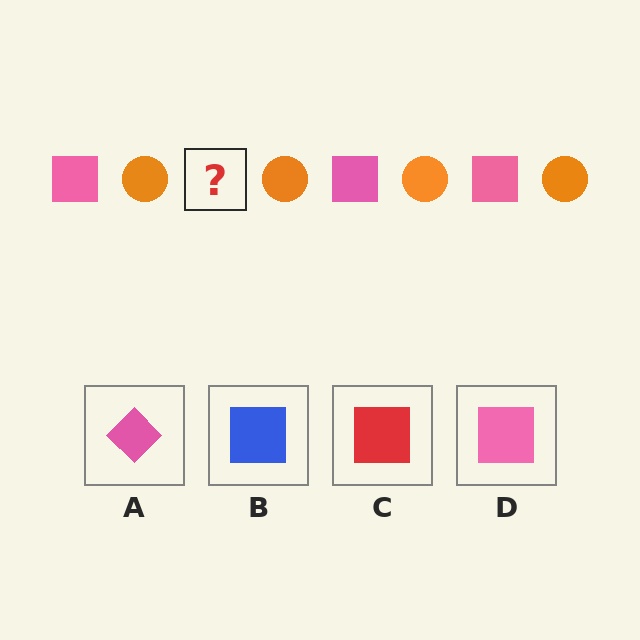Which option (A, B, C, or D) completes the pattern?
D.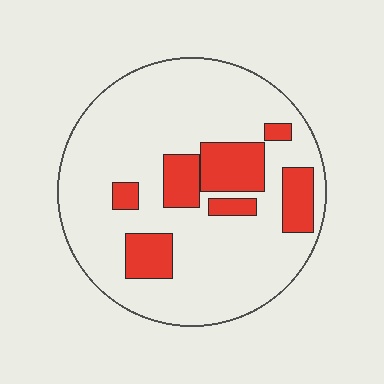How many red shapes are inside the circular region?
7.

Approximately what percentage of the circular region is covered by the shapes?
Approximately 20%.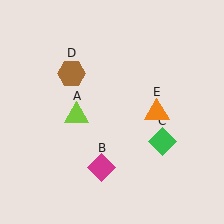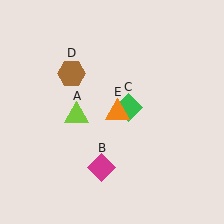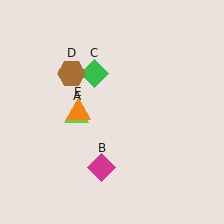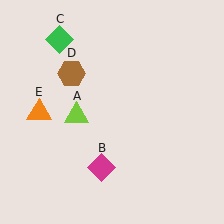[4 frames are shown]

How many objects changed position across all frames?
2 objects changed position: green diamond (object C), orange triangle (object E).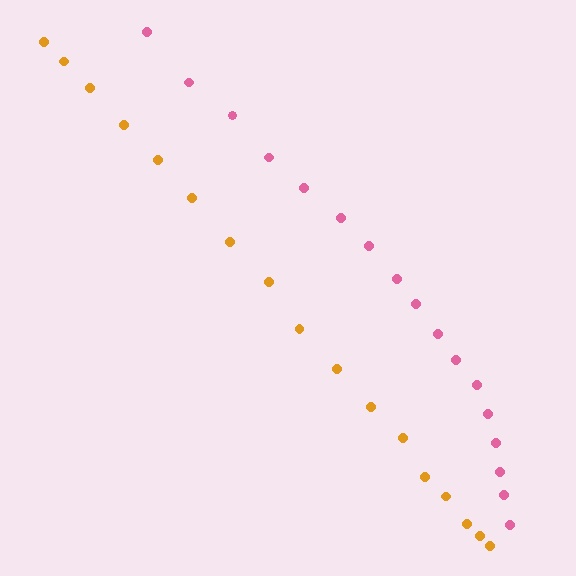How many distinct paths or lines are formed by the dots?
There are 2 distinct paths.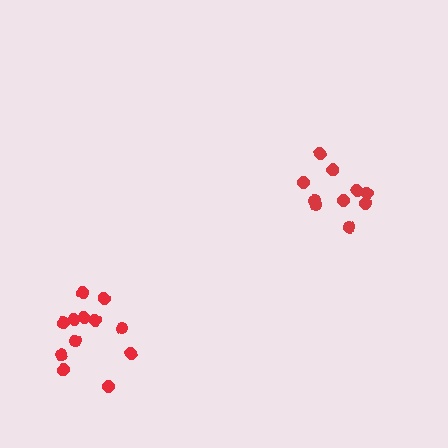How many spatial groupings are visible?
There are 2 spatial groupings.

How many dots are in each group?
Group 1: 12 dots, Group 2: 10 dots (22 total).